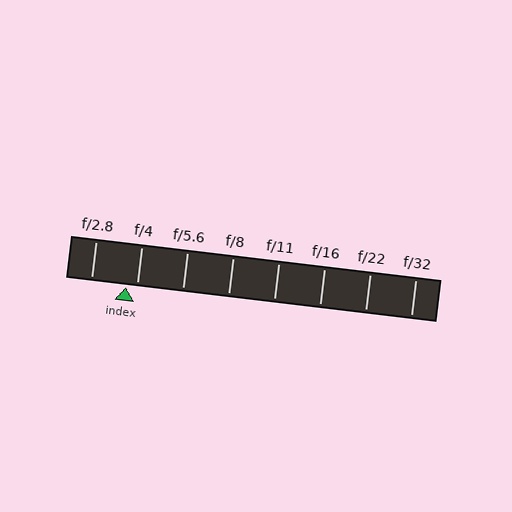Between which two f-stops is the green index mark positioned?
The index mark is between f/2.8 and f/4.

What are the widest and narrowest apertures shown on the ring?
The widest aperture shown is f/2.8 and the narrowest is f/32.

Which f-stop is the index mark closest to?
The index mark is closest to f/4.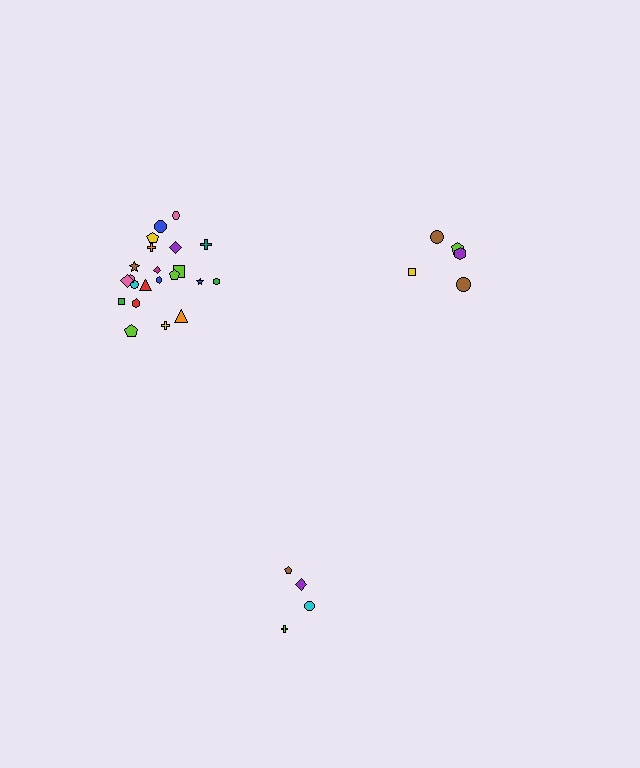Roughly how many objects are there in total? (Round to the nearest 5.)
Roughly 30 objects in total.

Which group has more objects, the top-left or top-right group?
The top-left group.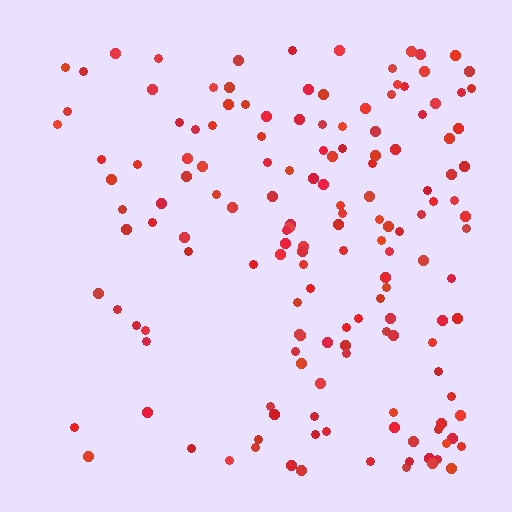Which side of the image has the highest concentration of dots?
The right.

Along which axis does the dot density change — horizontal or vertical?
Horizontal.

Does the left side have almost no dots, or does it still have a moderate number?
Still a moderate number, just noticeably fewer than the right.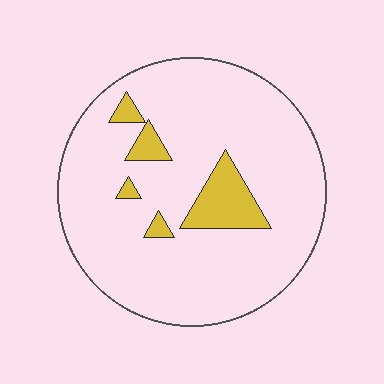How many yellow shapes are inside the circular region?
5.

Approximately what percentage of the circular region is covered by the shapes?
Approximately 10%.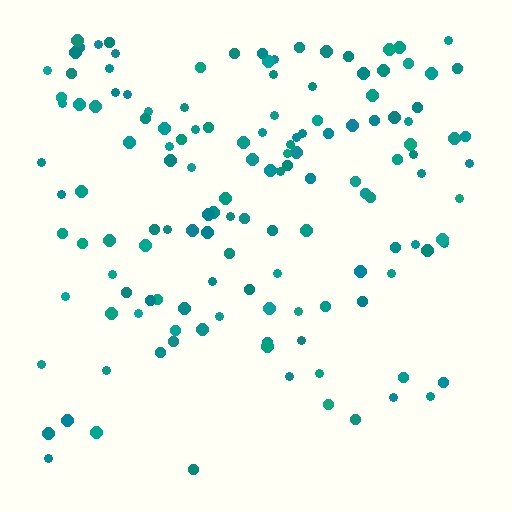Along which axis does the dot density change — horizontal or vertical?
Vertical.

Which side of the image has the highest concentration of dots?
The top.